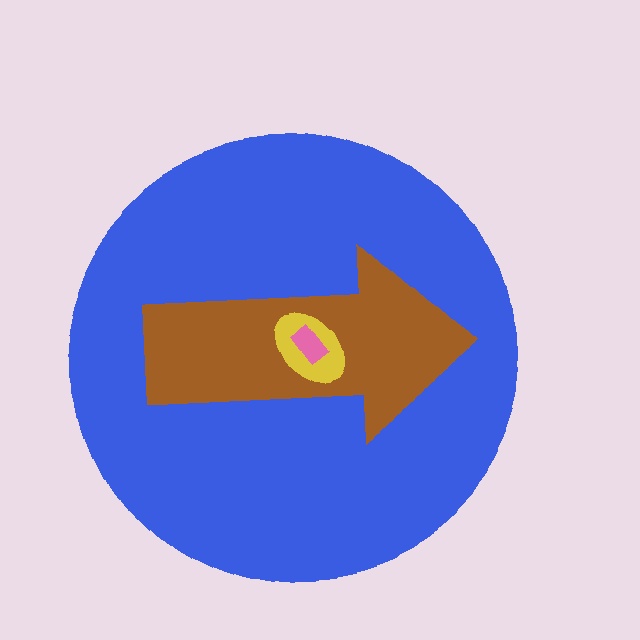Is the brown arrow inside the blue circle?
Yes.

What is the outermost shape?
The blue circle.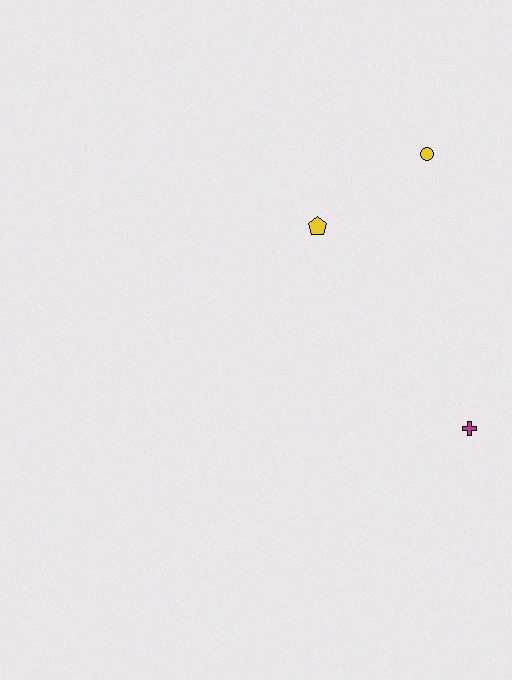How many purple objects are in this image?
There are no purple objects.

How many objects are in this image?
There are 3 objects.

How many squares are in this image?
There are no squares.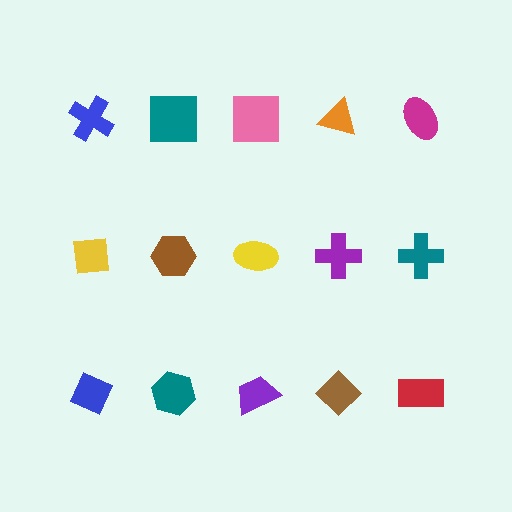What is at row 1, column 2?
A teal square.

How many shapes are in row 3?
5 shapes.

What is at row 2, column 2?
A brown hexagon.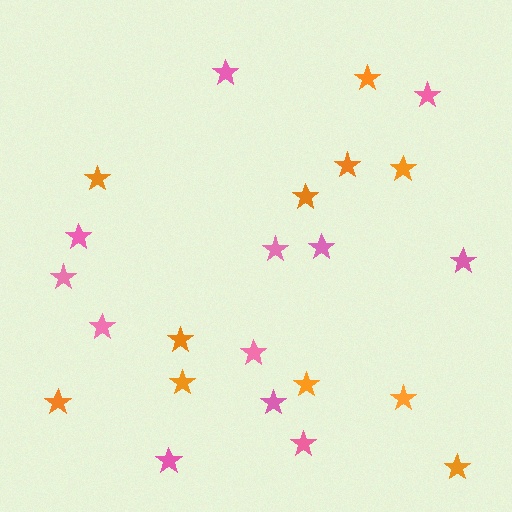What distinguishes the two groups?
There are 2 groups: one group of orange stars (11) and one group of pink stars (12).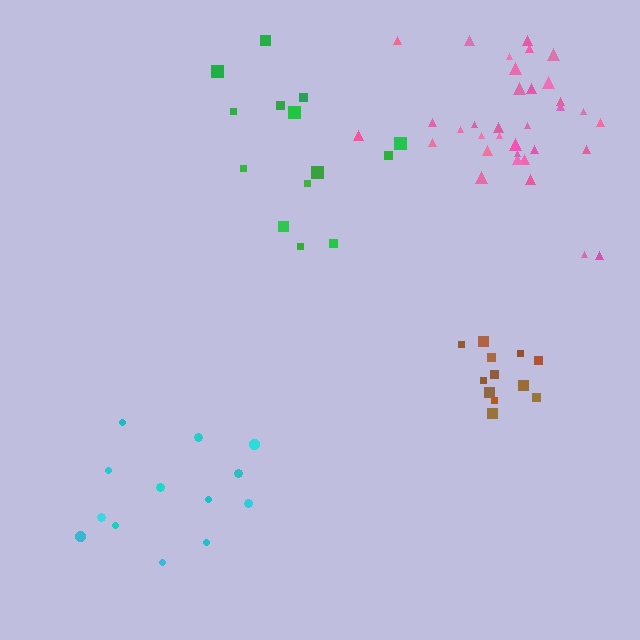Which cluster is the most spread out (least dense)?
Green.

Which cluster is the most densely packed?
Brown.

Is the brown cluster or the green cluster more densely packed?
Brown.